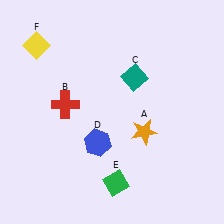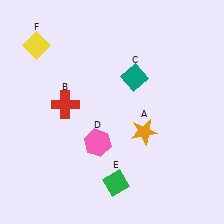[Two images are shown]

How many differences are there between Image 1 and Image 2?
There is 1 difference between the two images.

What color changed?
The hexagon (D) changed from blue in Image 1 to pink in Image 2.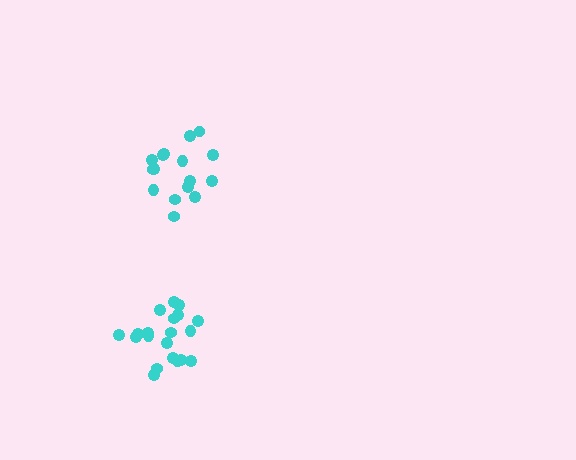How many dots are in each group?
Group 1: 16 dots, Group 2: 20 dots (36 total).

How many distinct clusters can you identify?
There are 2 distinct clusters.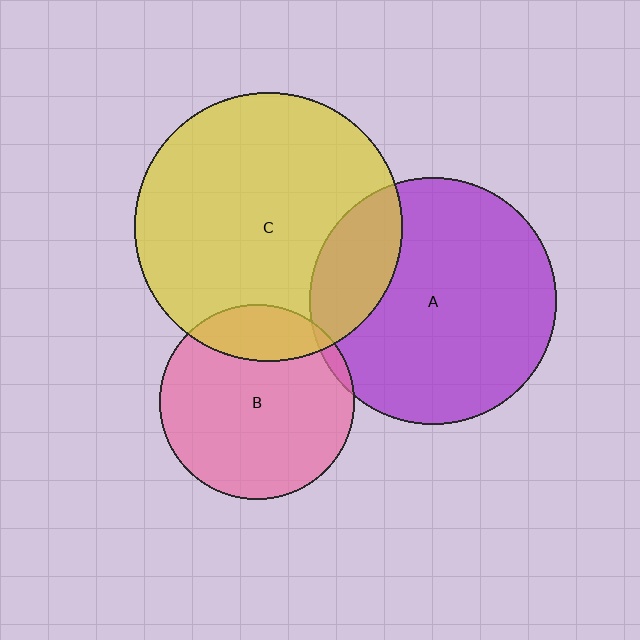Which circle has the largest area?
Circle C (yellow).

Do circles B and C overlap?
Yes.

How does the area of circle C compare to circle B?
Approximately 1.9 times.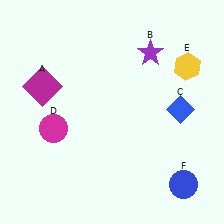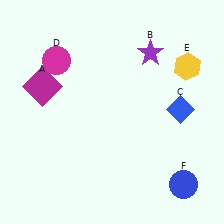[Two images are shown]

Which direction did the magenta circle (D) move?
The magenta circle (D) moved up.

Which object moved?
The magenta circle (D) moved up.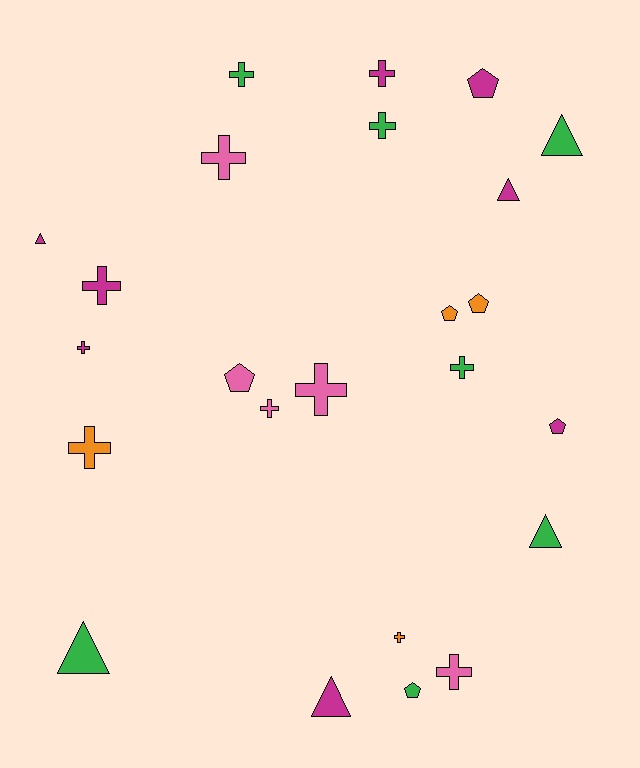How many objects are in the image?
There are 24 objects.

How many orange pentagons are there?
There are 2 orange pentagons.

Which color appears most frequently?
Magenta, with 8 objects.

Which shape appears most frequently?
Cross, with 12 objects.